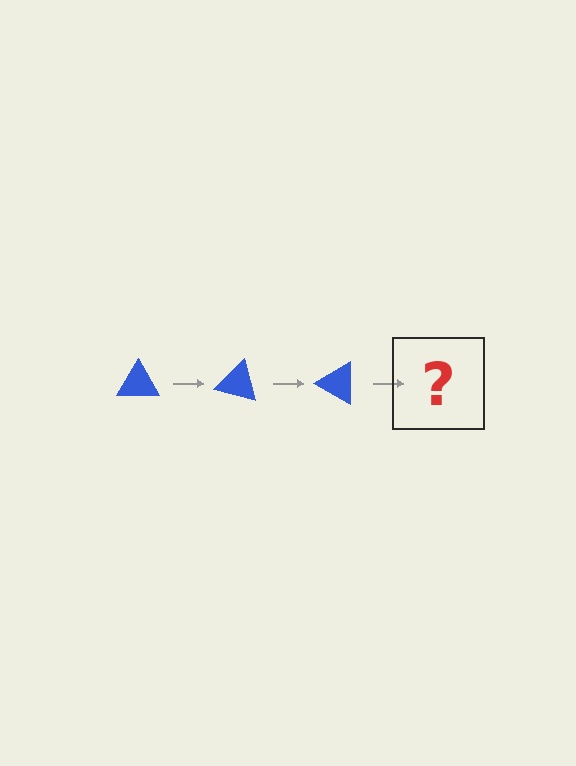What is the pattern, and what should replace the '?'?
The pattern is that the triangle rotates 15 degrees each step. The '?' should be a blue triangle rotated 45 degrees.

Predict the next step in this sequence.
The next step is a blue triangle rotated 45 degrees.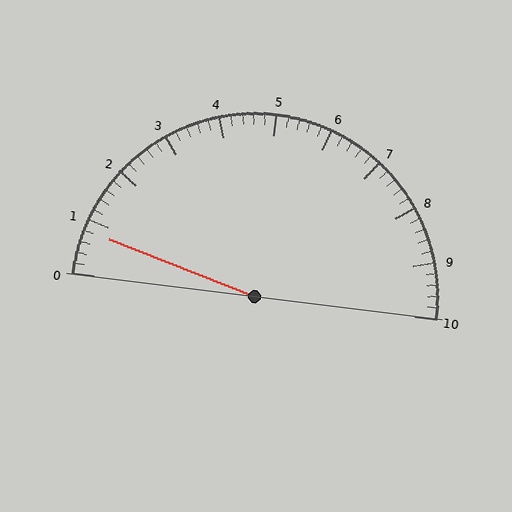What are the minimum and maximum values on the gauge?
The gauge ranges from 0 to 10.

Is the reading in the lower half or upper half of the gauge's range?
The reading is in the lower half of the range (0 to 10).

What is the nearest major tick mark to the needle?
The nearest major tick mark is 1.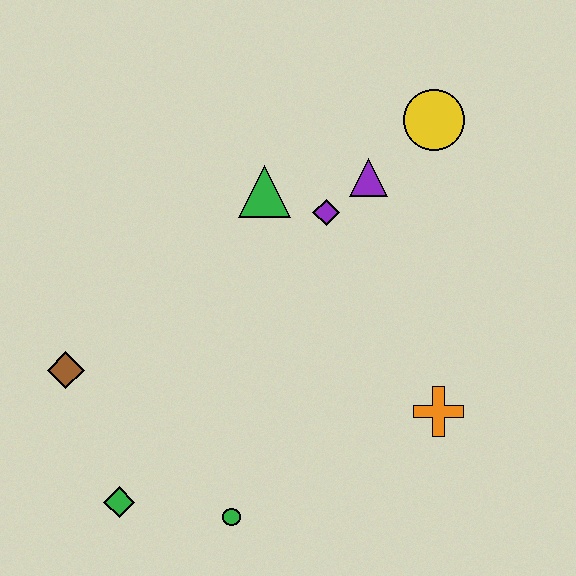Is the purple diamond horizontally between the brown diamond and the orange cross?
Yes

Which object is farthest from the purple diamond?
The green diamond is farthest from the purple diamond.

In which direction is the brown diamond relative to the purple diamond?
The brown diamond is to the left of the purple diamond.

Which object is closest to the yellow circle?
The purple triangle is closest to the yellow circle.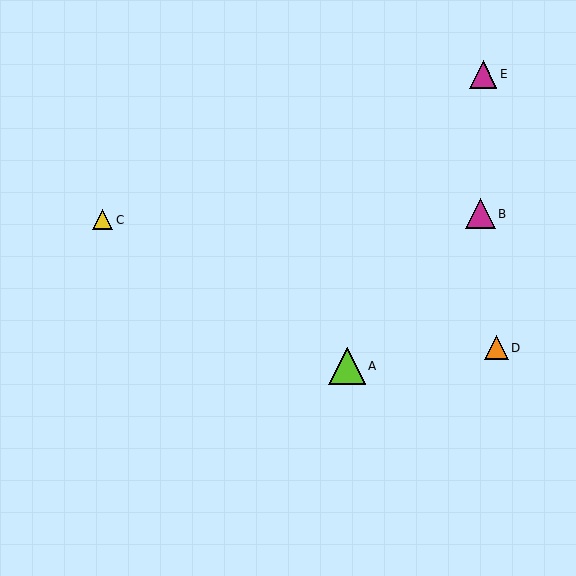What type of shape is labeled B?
Shape B is a magenta triangle.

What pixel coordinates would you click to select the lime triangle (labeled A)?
Click at (347, 366) to select the lime triangle A.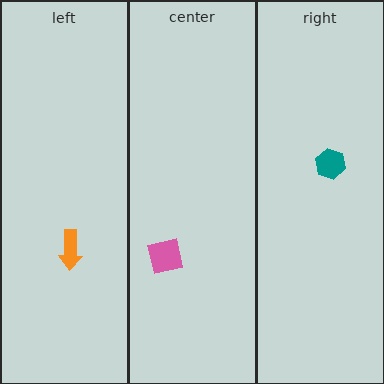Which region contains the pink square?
The center region.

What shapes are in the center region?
The pink square.